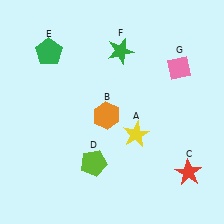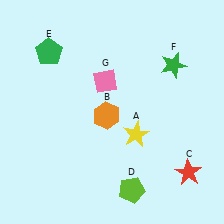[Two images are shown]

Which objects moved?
The objects that moved are: the lime pentagon (D), the green star (F), the pink diamond (G).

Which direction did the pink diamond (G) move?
The pink diamond (G) moved left.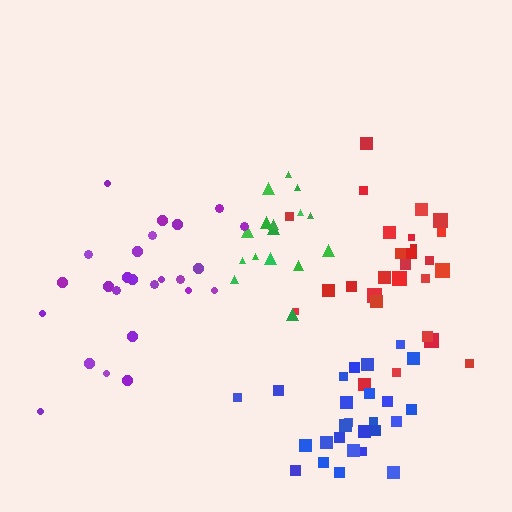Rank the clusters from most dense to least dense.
blue, green, red, purple.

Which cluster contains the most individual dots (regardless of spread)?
Red (27).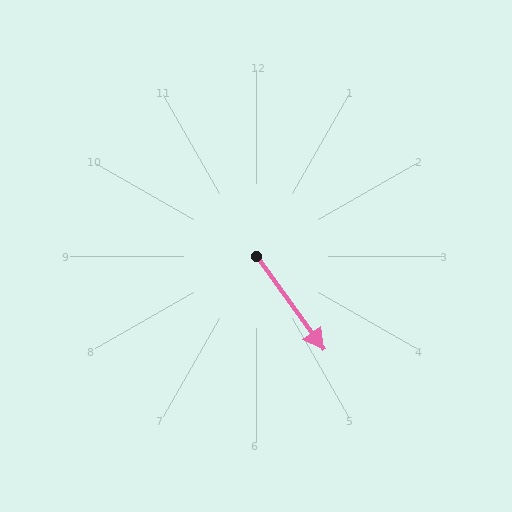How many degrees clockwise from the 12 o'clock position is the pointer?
Approximately 144 degrees.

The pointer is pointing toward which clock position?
Roughly 5 o'clock.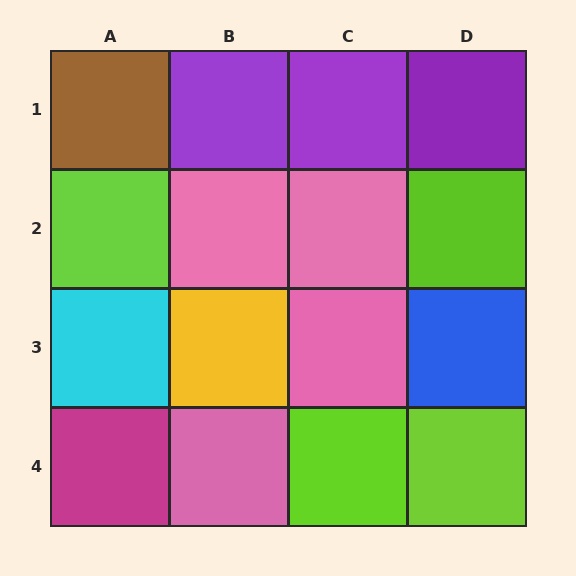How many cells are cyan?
1 cell is cyan.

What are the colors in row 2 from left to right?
Lime, pink, pink, lime.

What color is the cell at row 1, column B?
Purple.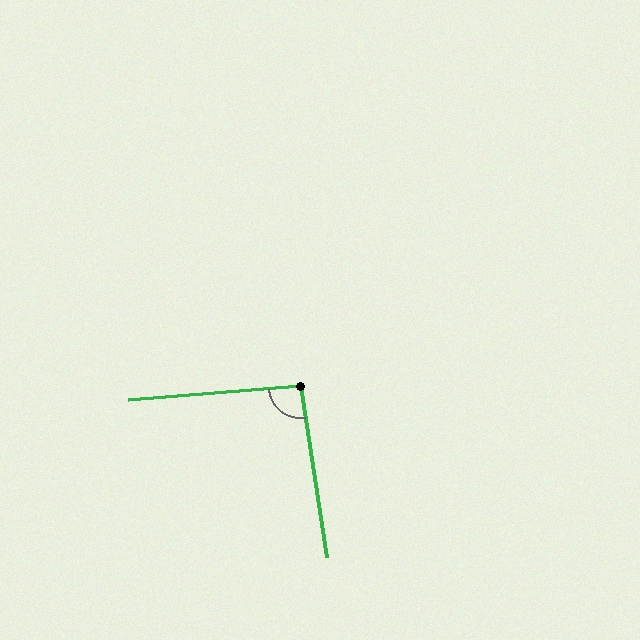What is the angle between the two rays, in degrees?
Approximately 94 degrees.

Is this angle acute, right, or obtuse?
It is approximately a right angle.